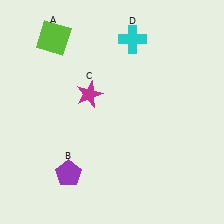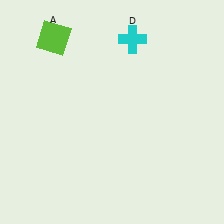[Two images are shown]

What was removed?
The magenta star (C), the purple pentagon (B) were removed in Image 2.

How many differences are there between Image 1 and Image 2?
There are 2 differences between the two images.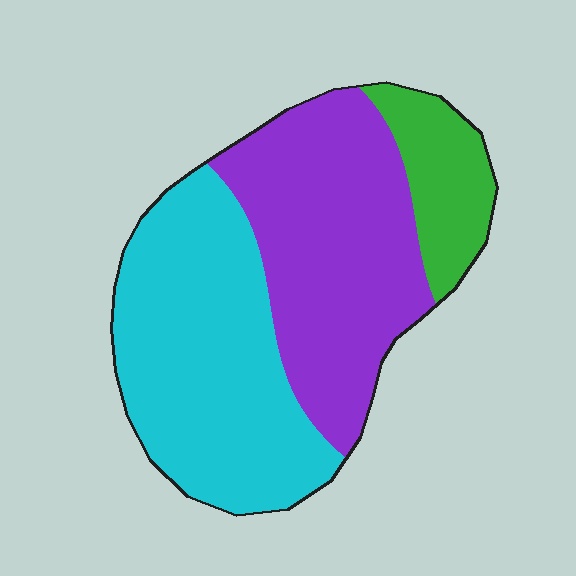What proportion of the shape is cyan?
Cyan covers 45% of the shape.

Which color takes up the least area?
Green, at roughly 15%.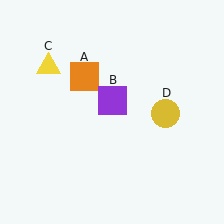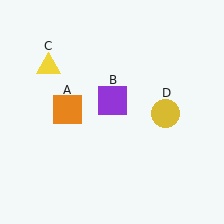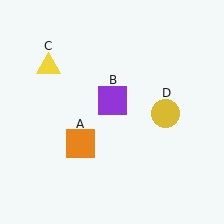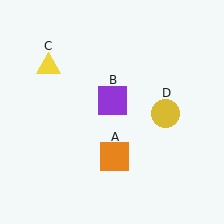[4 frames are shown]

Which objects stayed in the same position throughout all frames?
Purple square (object B) and yellow triangle (object C) and yellow circle (object D) remained stationary.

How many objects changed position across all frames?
1 object changed position: orange square (object A).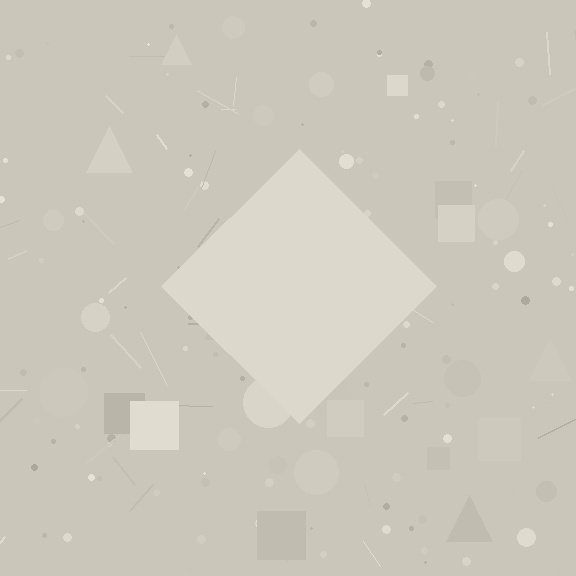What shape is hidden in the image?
A diamond is hidden in the image.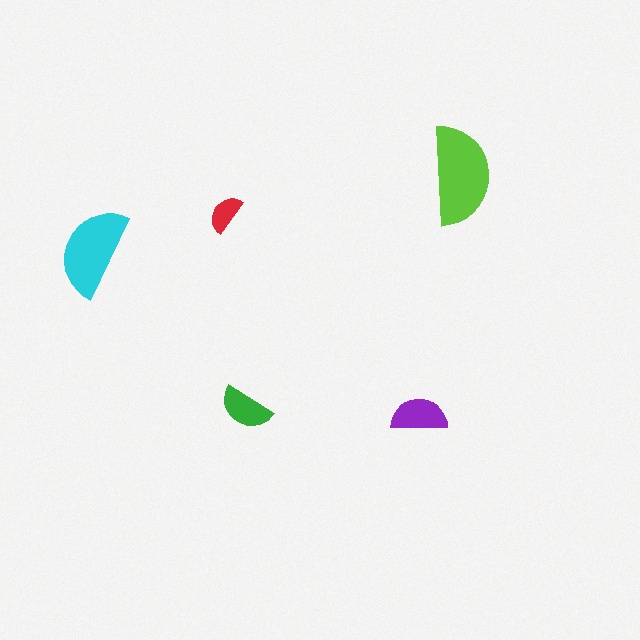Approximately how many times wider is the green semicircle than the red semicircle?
About 1.5 times wider.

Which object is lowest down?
The purple semicircle is bottommost.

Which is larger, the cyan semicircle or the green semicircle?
The cyan one.